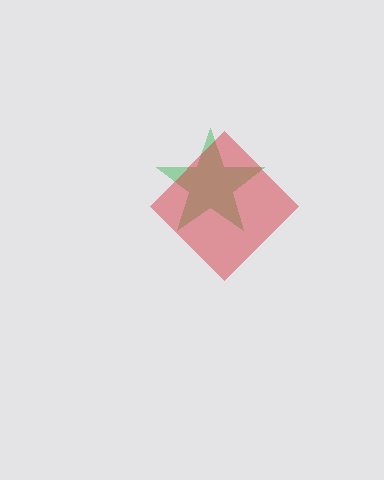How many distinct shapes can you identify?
There are 2 distinct shapes: a green star, a red diamond.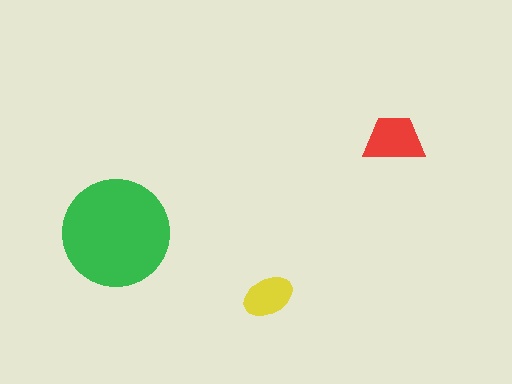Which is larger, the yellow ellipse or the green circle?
The green circle.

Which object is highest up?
The red trapezoid is topmost.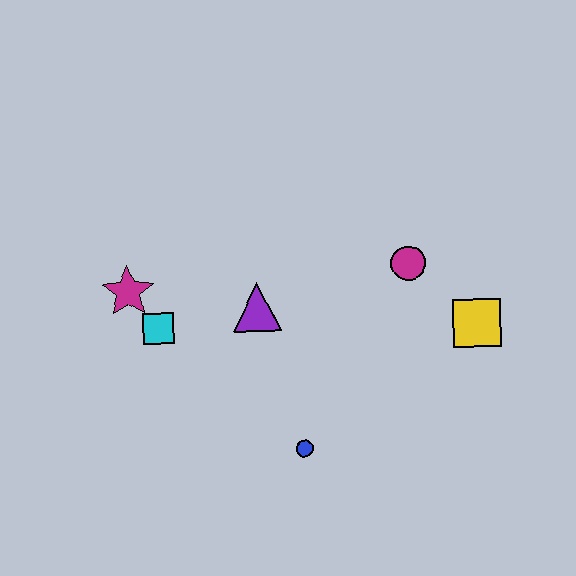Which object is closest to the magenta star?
The cyan square is closest to the magenta star.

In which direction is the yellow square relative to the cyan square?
The yellow square is to the right of the cyan square.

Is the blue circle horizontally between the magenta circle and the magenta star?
Yes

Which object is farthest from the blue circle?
The magenta star is farthest from the blue circle.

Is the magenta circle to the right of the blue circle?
Yes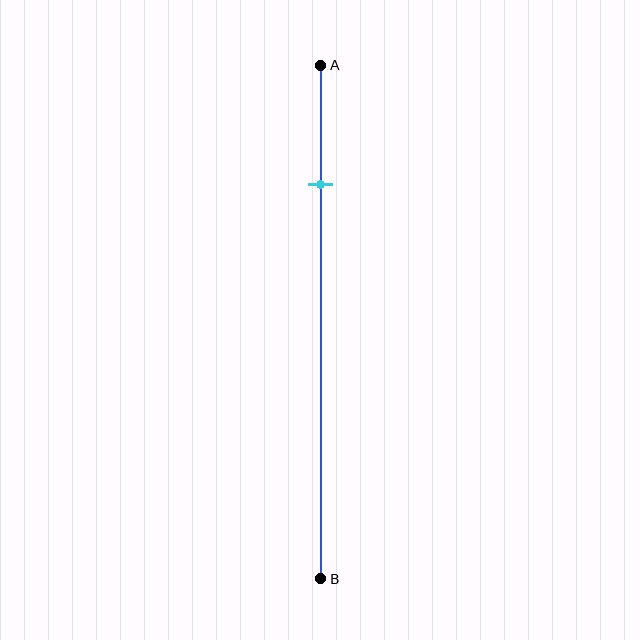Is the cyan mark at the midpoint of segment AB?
No, the mark is at about 25% from A, not at the 50% midpoint.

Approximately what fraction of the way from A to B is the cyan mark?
The cyan mark is approximately 25% of the way from A to B.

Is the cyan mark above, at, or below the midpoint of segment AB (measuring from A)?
The cyan mark is above the midpoint of segment AB.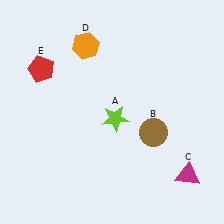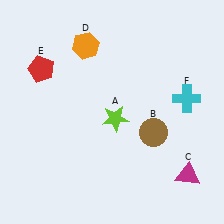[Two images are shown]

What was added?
A cyan cross (F) was added in Image 2.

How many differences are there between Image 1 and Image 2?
There is 1 difference between the two images.